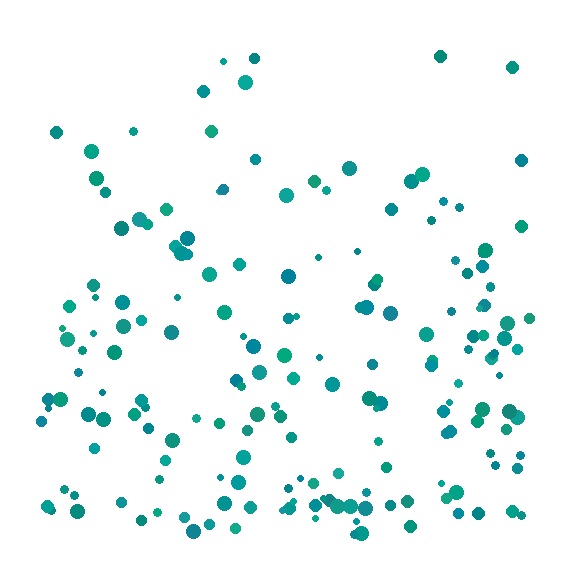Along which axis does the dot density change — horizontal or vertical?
Vertical.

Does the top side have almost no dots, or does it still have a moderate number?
Still a moderate number, just noticeably fewer than the bottom.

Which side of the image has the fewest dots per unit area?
The top.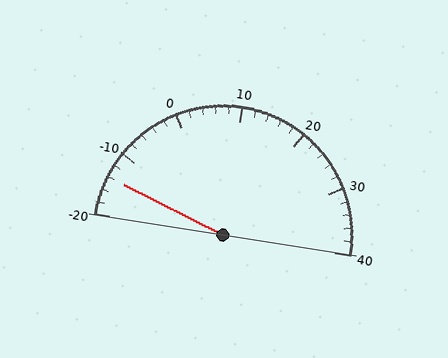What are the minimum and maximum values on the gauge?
The gauge ranges from -20 to 40.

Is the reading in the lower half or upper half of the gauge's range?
The reading is in the lower half of the range (-20 to 40).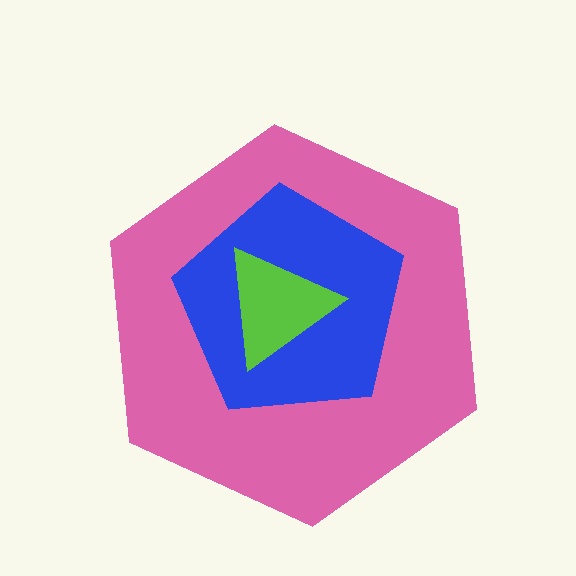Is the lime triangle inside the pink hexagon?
Yes.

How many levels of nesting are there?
3.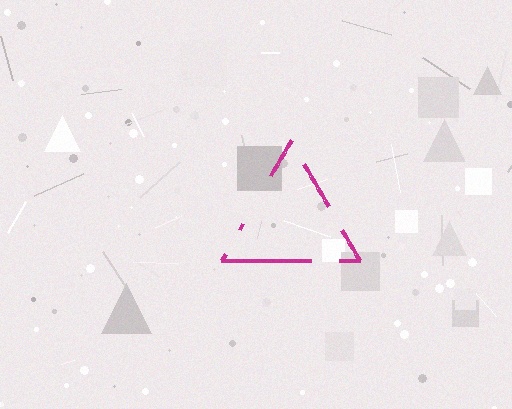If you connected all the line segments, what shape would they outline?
They would outline a triangle.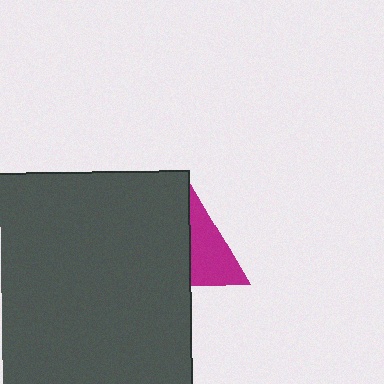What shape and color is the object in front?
The object in front is a dark gray rectangle.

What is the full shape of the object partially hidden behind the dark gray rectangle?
The partially hidden object is a magenta triangle.